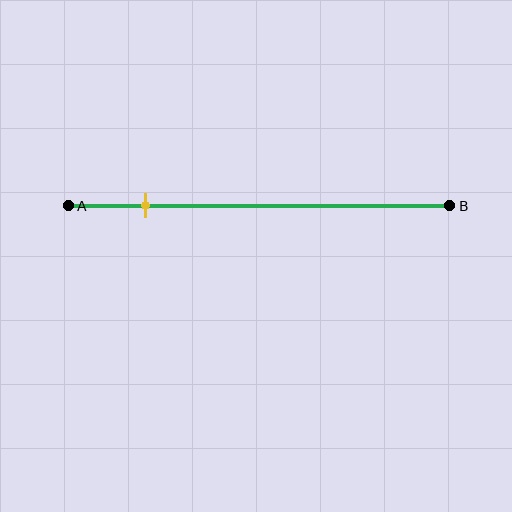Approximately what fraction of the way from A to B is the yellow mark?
The yellow mark is approximately 20% of the way from A to B.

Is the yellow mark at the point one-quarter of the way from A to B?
No, the mark is at about 20% from A, not at the 25% one-quarter point.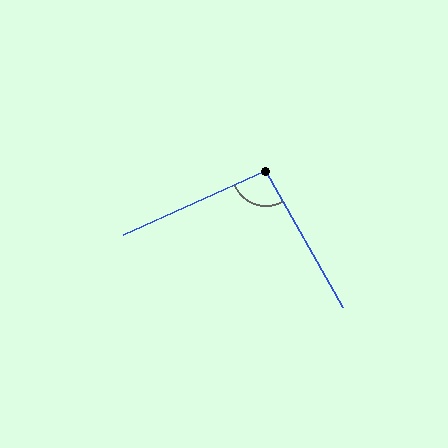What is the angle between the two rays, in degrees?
Approximately 95 degrees.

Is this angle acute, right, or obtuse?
It is obtuse.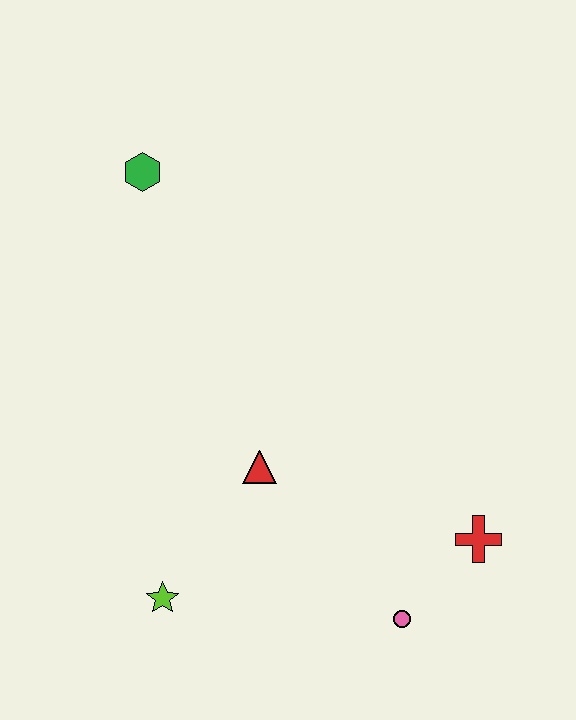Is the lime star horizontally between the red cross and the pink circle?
No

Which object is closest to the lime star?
The red triangle is closest to the lime star.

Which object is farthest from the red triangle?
The green hexagon is farthest from the red triangle.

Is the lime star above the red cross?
No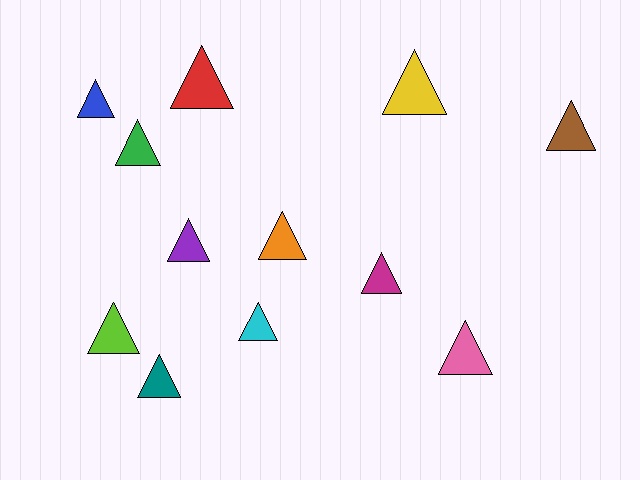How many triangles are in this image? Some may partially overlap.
There are 12 triangles.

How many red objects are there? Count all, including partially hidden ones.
There is 1 red object.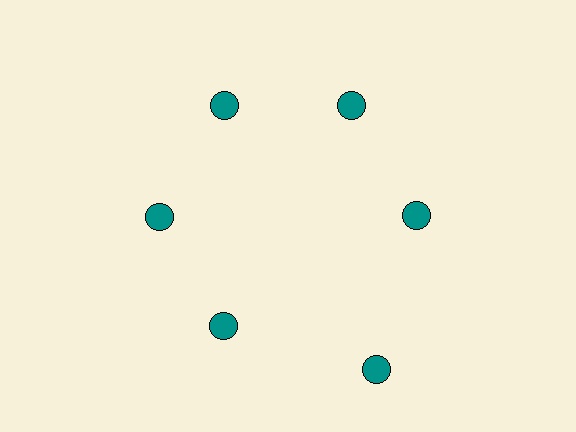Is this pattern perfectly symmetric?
No. The 6 teal circles are arranged in a ring, but one element near the 5 o'clock position is pushed outward from the center, breaking the 6-fold rotational symmetry.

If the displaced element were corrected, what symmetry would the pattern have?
It would have 6-fold rotational symmetry — the pattern would map onto itself every 60 degrees.